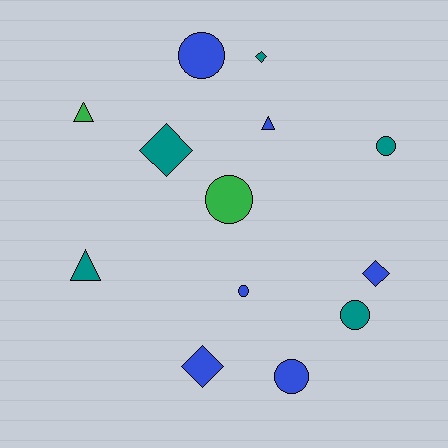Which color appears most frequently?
Blue, with 6 objects.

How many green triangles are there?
There is 1 green triangle.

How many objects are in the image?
There are 13 objects.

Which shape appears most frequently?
Circle, with 6 objects.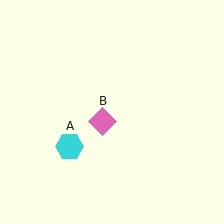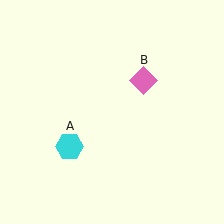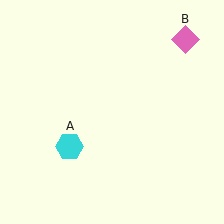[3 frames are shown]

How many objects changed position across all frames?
1 object changed position: pink diamond (object B).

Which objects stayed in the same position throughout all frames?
Cyan hexagon (object A) remained stationary.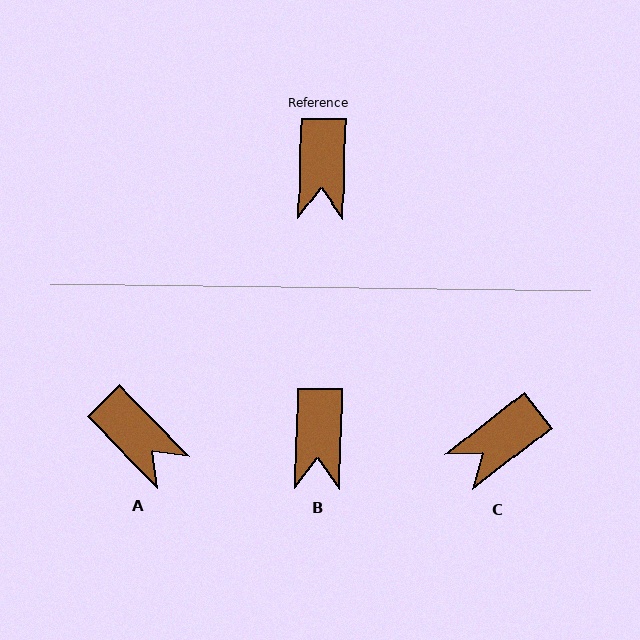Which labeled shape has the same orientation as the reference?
B.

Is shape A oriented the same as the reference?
No, it is off by about 45 degrees.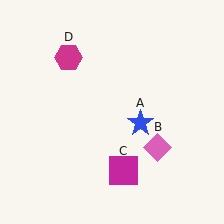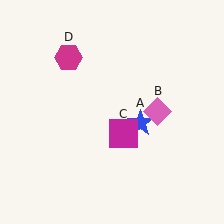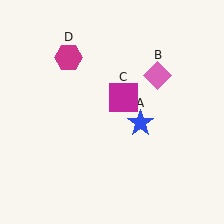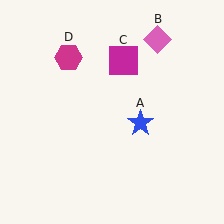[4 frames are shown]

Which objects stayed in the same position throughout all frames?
Blue star (object A) and magenta hexagon (object D) remained stationary.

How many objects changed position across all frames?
2 objects changed position: pink diamond (object B), magenta square (object C).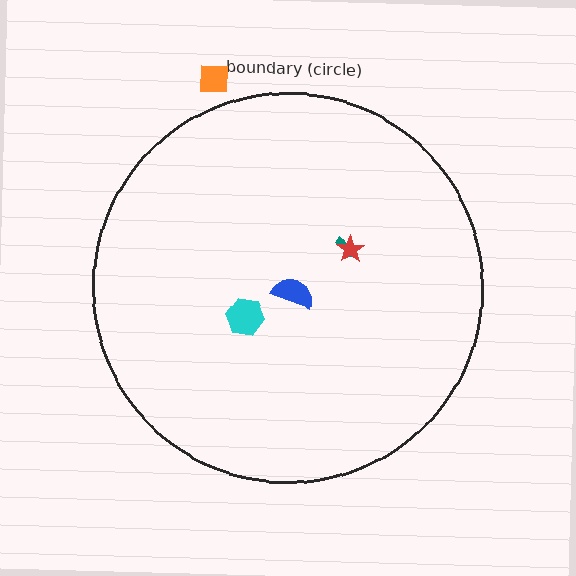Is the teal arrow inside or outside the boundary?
Inside.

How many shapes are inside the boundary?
4 inside, 1 outside.